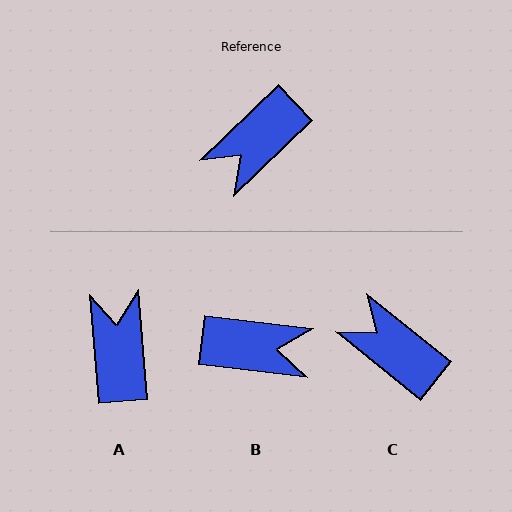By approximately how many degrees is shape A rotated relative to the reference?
Approximately 129 degrees clockwise.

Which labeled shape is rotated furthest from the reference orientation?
B, about 130 degrees away.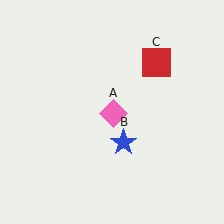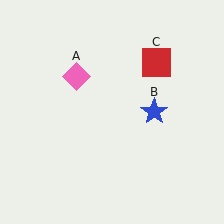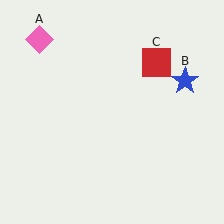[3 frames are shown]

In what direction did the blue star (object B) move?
The blue star (object B) moved up and to the right.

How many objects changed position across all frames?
2 objects changed position: pink diamond (object A), blue star (object B).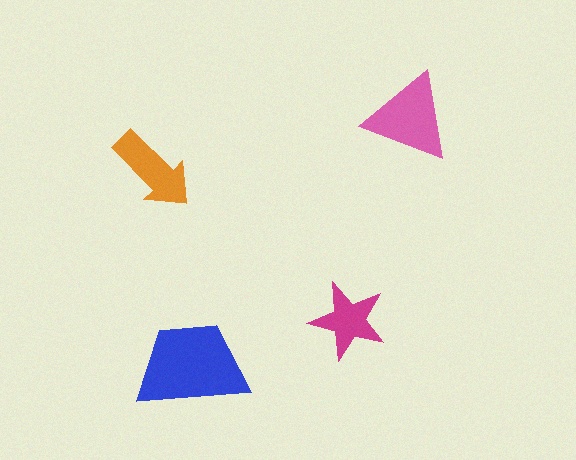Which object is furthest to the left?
The orange arrow is leftmost.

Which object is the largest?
The blue trapezoid.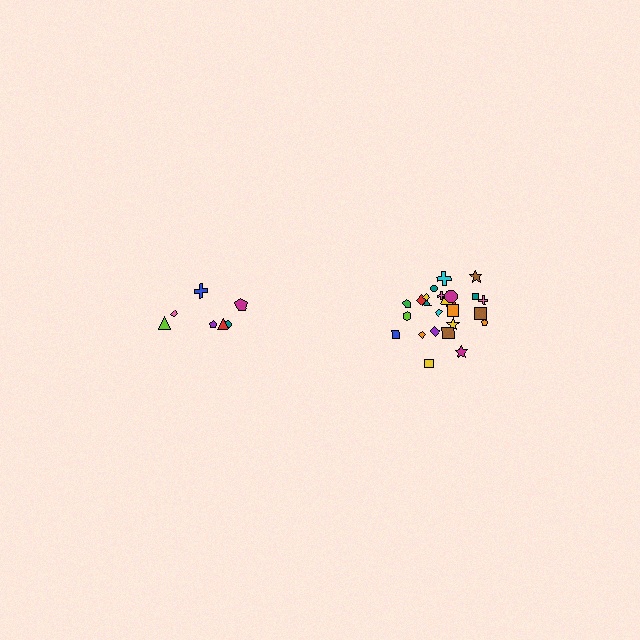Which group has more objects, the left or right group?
The right group.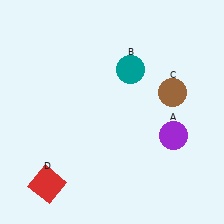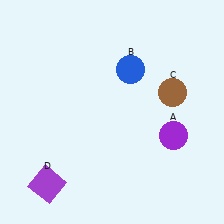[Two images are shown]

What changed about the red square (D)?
In Image 1, D is red. In Image 2, it changed to purple.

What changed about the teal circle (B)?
In Image 1, B is teal. In Image 2, it changed to blue.